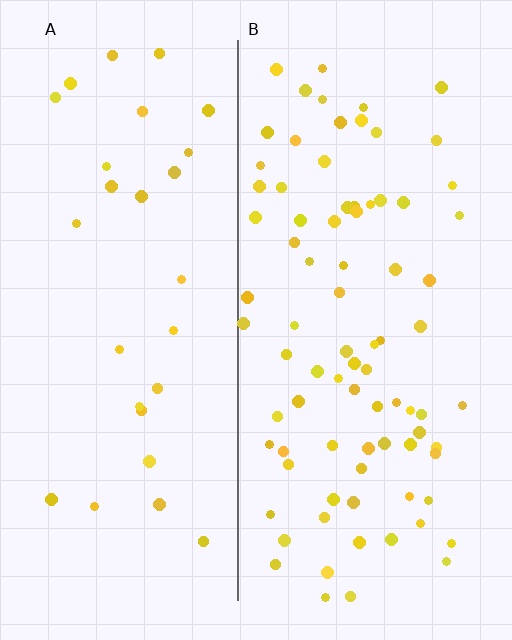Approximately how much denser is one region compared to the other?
Approximately 3.0× — region B over region A.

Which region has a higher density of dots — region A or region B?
B (the right).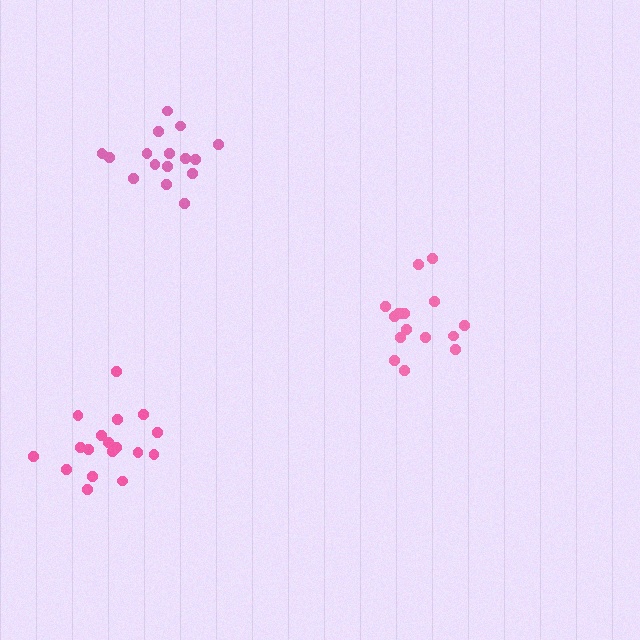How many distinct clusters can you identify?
There are 3 distinct clusters.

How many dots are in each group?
Group 1: 16 dots, Group 2: 16 dots, Group 3: 18 dots (50 total).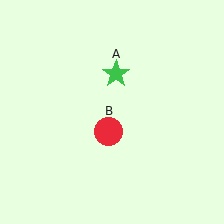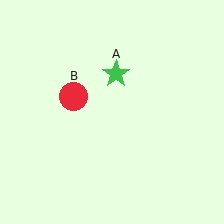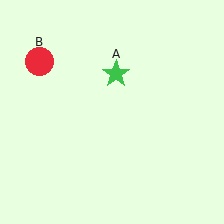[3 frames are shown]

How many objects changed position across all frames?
1 object changed position: red circle (object B).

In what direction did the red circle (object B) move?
The red circle (object B) moved up and to the left.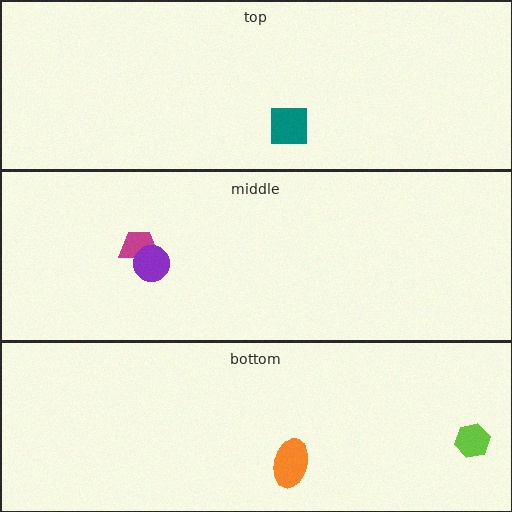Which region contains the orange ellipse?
The bottom region.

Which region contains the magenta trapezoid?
The middle region.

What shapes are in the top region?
The teal square.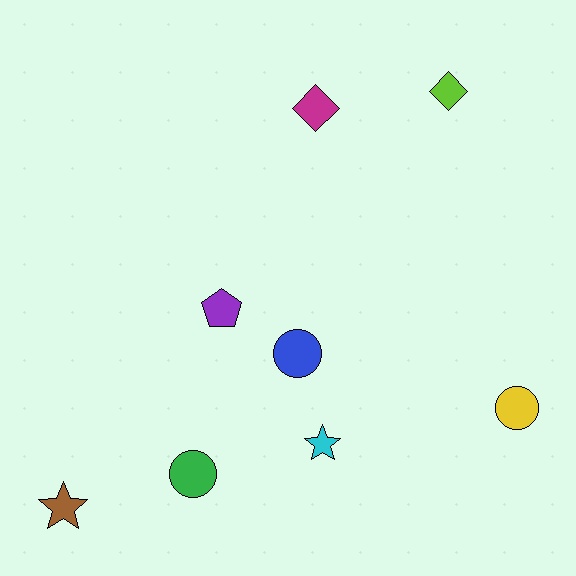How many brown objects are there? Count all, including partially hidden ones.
There is 1 brown object.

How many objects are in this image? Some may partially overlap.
There are 8 objects.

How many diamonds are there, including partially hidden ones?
There are 2 diamonds.